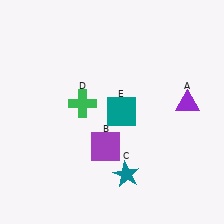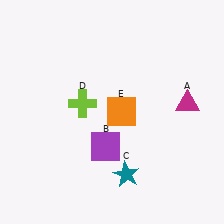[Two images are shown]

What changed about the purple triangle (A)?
In Image 1, A is purple. In Image 2, it changed to magenta.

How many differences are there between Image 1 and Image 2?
There are 3 differences between the two images.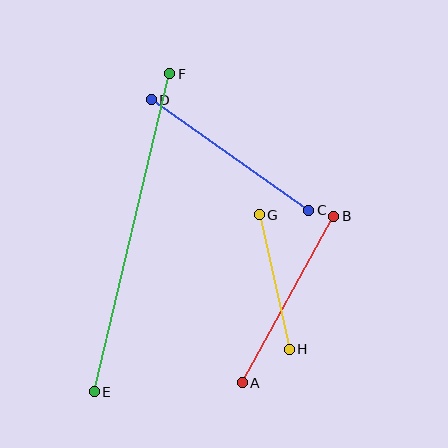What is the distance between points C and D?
The distance is approximately 192 pixels.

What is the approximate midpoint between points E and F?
The midpoint is at approximately (132, 233) pixels.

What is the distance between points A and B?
The distance is approximately 190 pixels.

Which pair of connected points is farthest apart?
Points E and F are farthest apart.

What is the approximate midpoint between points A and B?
The midpoint is at approximately (288, 299) pixels.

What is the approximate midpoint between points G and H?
The midpoint is at approximately (274, 282) pixels.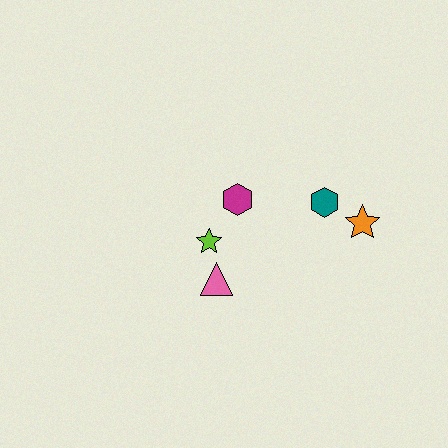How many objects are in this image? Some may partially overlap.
There are 5 objects.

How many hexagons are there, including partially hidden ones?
There are 2 hexagons.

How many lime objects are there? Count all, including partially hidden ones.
There is 1 lime object.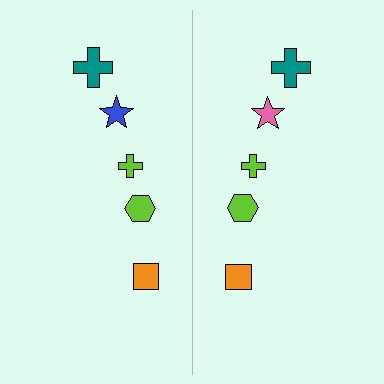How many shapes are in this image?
There are 10 shapes in this image.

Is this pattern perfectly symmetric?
No, the pattern is not perfectly symmetric. The pink star on the right side breaks the symmetry — its mirror counterpart is blue.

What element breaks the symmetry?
The pink star on the right side breaks the symmetry — its mirror counterpart is blue.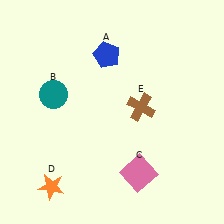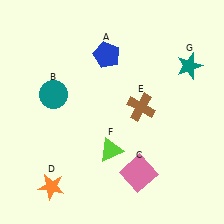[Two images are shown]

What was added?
A lime triangle (F), a teal star (G) were added in Image 2.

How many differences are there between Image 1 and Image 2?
There are 2 differences between the two images.